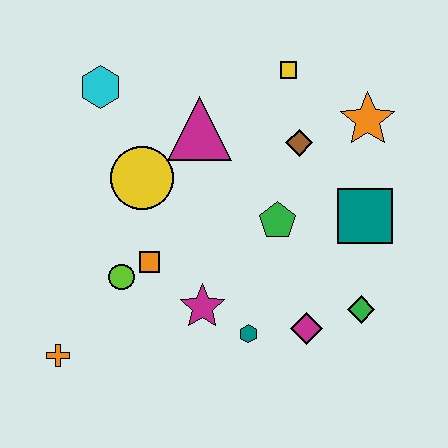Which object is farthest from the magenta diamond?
The cyan hexagon is farthest from the magenta diamond.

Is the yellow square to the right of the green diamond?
No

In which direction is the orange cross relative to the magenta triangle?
The orange cross is below the magenta triangle.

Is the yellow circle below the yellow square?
Yes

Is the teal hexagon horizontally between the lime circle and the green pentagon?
Yes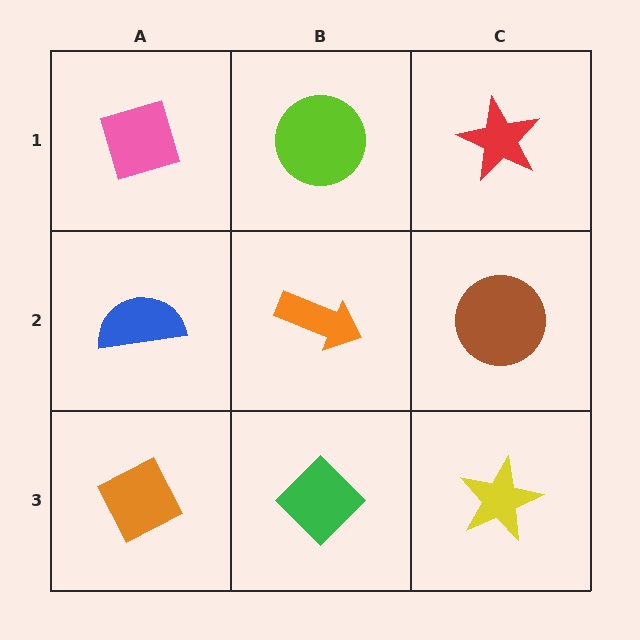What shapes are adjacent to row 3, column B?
An orange arrow (row 2, column B), an orange diamond (row 3, column A), a yellow star (row 3, column C).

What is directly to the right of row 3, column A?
A green diamond.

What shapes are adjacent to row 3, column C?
A brown circle (row 2, column C), a green diamond (row 3, column B).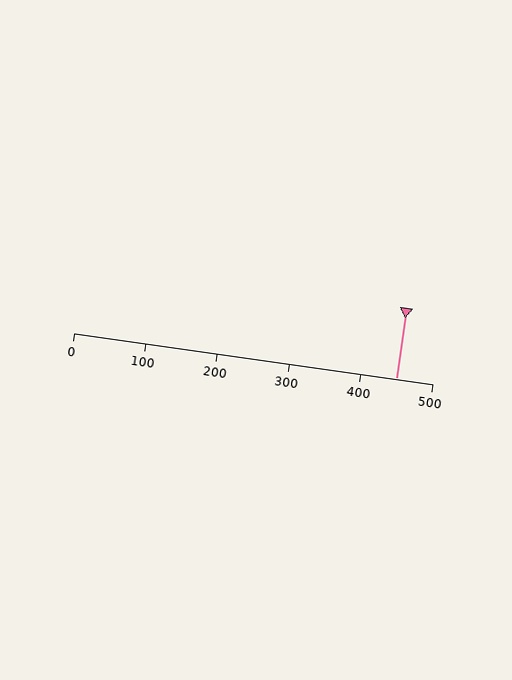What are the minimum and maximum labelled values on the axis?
The axis runs from 0 to 500.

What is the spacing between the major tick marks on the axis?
The major ticks are spaced 100 apart.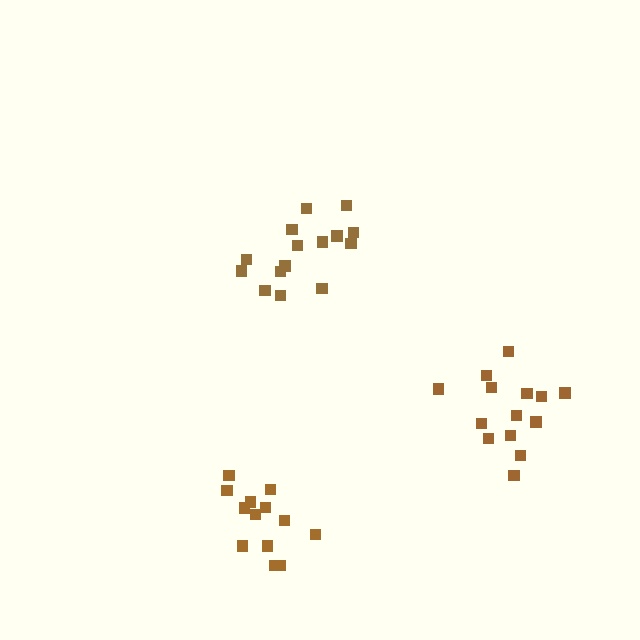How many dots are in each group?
Group 1: 15 dots, Group 2: 13 dots, Group 3: 14 dots (42 total).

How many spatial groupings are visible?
There are 3 spatial groupings.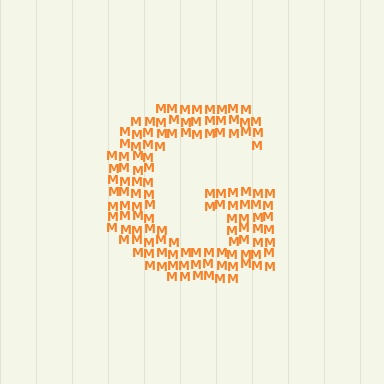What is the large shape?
The large shape is the letter G.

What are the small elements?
The small elements are letter M's.